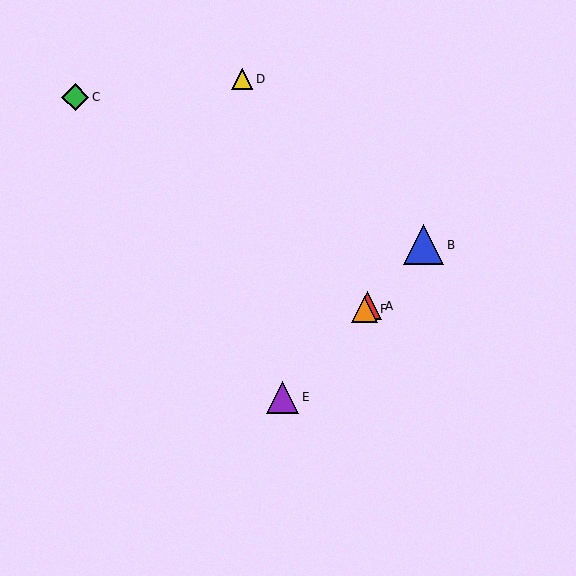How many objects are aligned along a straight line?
4 objects (A, B, E, F) are aligned along a straight line.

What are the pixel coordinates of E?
Object E is at (283, 397).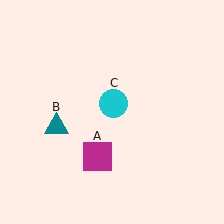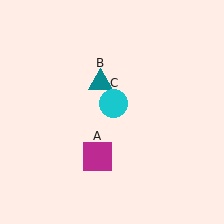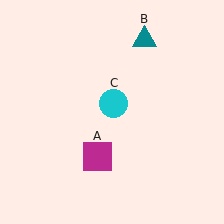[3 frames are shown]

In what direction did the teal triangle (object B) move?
The teal triangle (object B) moved up and to the right.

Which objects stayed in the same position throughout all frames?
Magenta square (object A) and cyan circle (object C) remained stationary.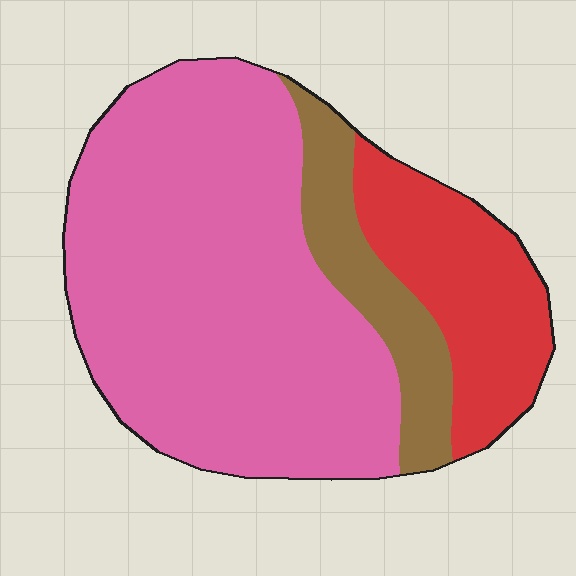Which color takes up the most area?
Pink, at roughly 65%.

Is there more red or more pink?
Pink.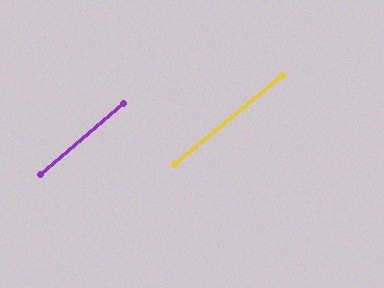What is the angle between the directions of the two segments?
Approximately 1 degree.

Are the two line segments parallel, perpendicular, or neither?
Parallel — their directions differ by only 0.9°.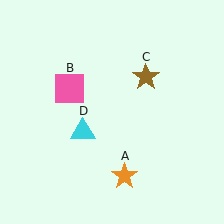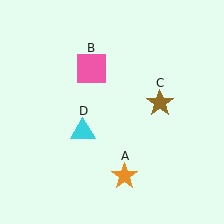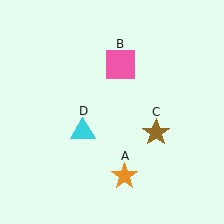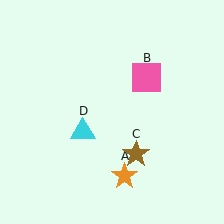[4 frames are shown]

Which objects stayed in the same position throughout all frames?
Orange star (object A) and cyan triangle (object D) remained stationary.